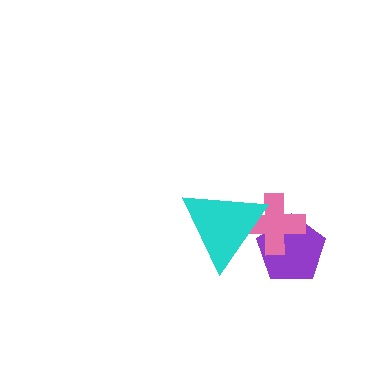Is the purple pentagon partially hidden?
Yes, it is partially covered by another shape.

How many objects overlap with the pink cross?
2 objects overlap with the pink cross.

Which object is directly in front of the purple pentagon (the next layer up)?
The pink cross is directly in front of the purple pentagon.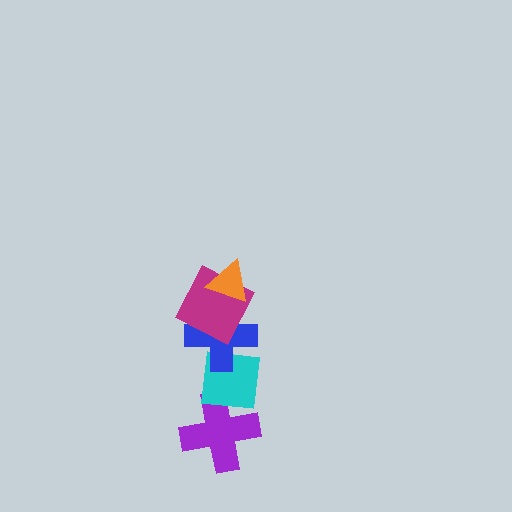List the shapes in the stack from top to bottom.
From top to bottom: the orange triangle, the magenta square, the blue cross, the cyan square, the purple cross.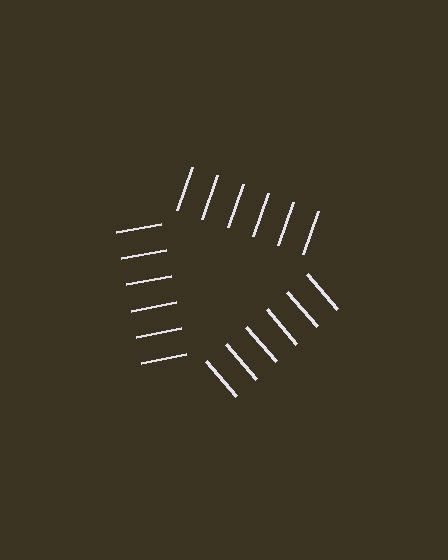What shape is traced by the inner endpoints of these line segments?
An illusory triangle — the line segments terminate on its edges but no continuous stroke is drawn.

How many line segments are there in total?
18 — 6 along each of the 3 edges.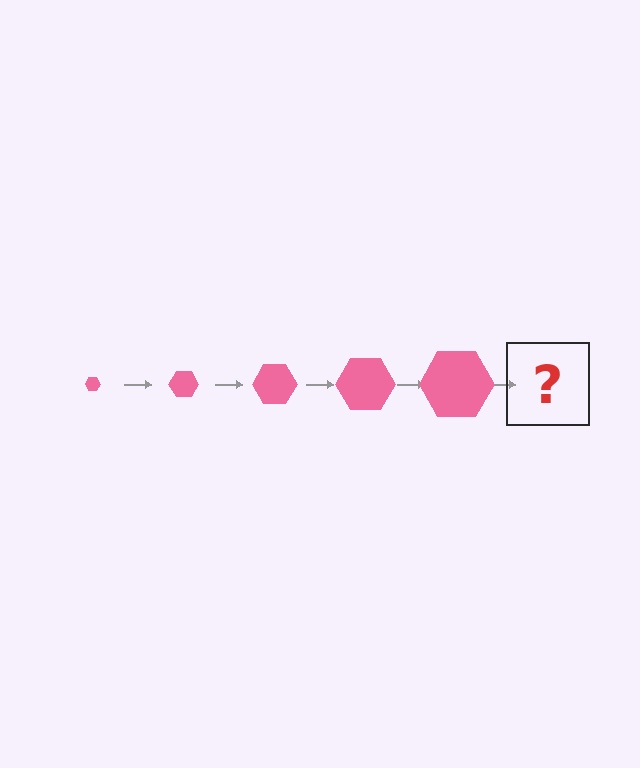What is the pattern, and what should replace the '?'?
The pattern is that the hexagon gets progressively larger each step. The '?' should be a pink hexagon, larger than the previous one.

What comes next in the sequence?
The next element should be a pink hexagon, larger than the previous one.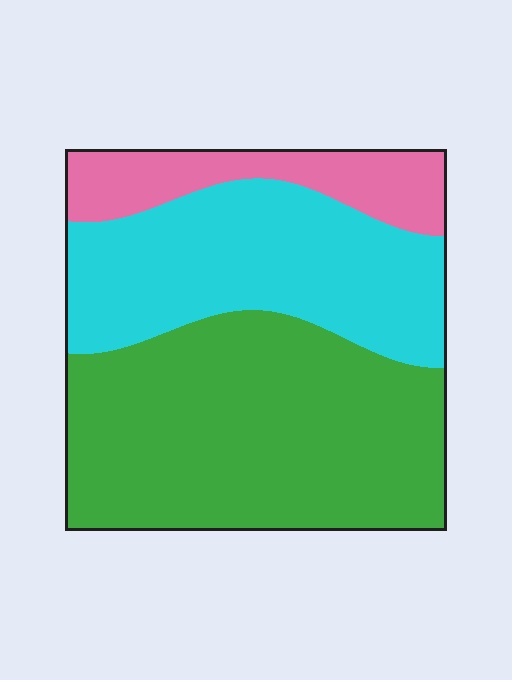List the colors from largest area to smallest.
From largest to smallest: green, cyan, pink.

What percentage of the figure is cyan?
Cyan takes up about one third (1/3) of the figure.